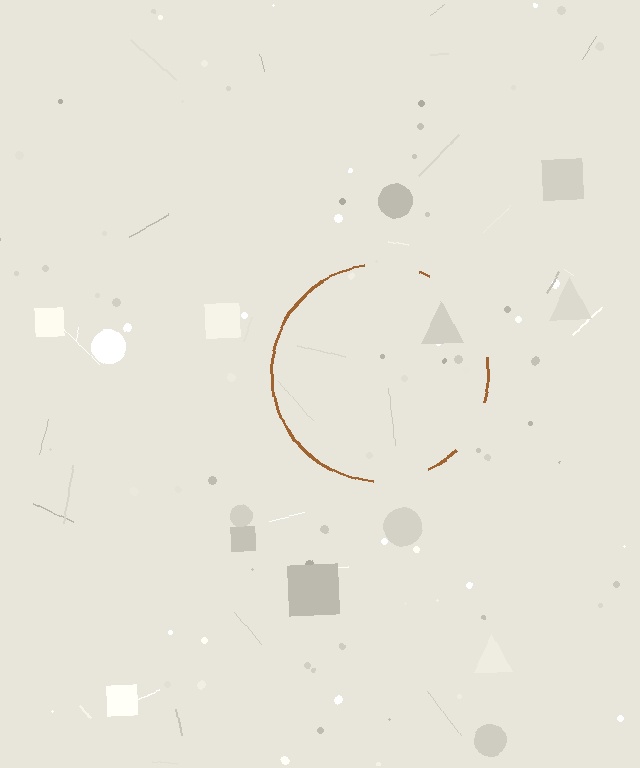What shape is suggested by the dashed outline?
The dashed outline suggests a circle.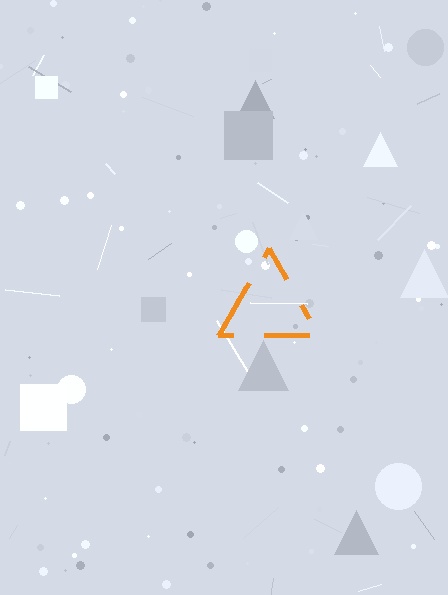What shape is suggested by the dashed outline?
The dashed outline suggests a triangle.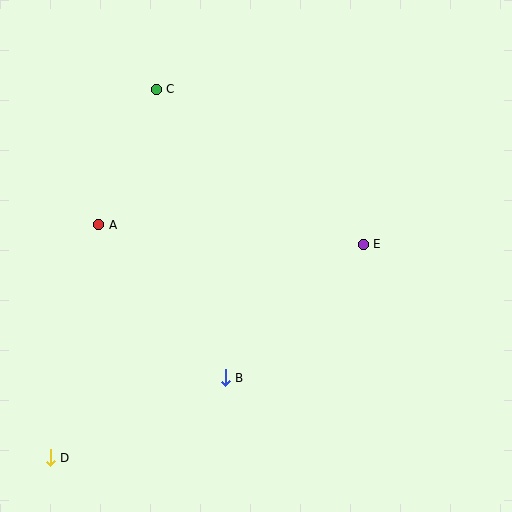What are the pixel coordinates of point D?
Point D is at (50, 458).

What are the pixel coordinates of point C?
Point C is at (156, 89).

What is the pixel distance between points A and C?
The distance between A and C is 147 pixels.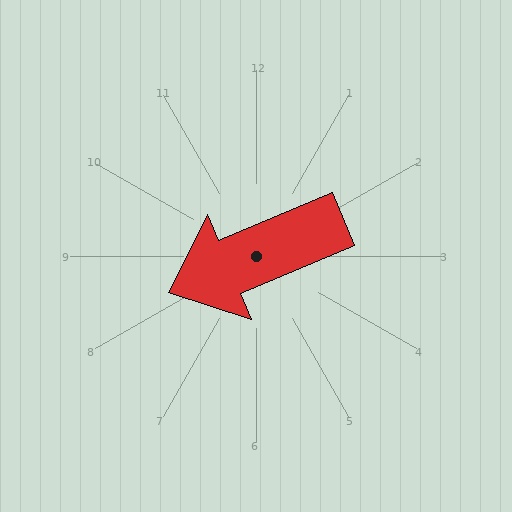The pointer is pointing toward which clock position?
Roughly 8 o'clock.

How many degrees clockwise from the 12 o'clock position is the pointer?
Approximately 247 degrees.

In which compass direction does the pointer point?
Southwest.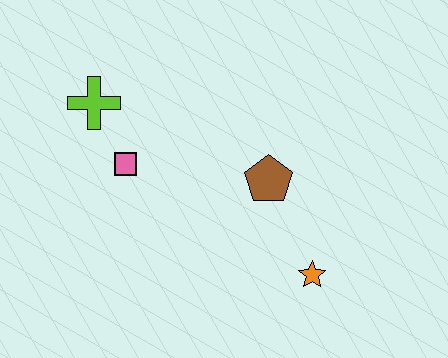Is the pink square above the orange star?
Yes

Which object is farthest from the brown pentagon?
The lime cross is farthest from the brown pentagon.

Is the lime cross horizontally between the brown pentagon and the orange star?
No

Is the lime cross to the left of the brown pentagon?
Yes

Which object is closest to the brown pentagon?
The orange star is closest to the brown pentagon.